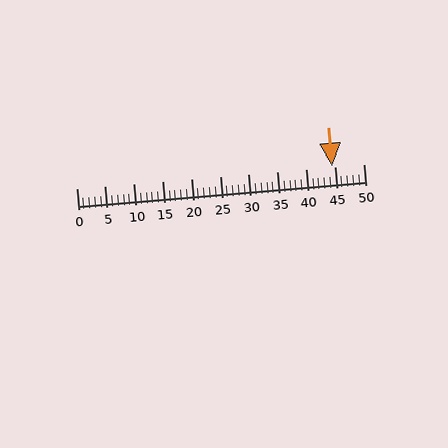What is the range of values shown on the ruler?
The ruler shows values from 0 to 50.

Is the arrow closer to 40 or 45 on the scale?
The arrow is closer to 45.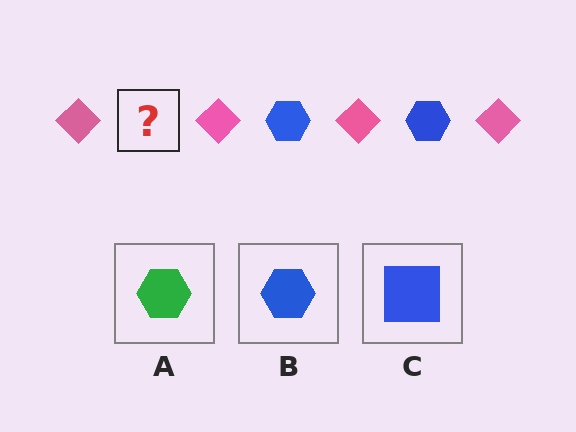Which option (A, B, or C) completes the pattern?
B.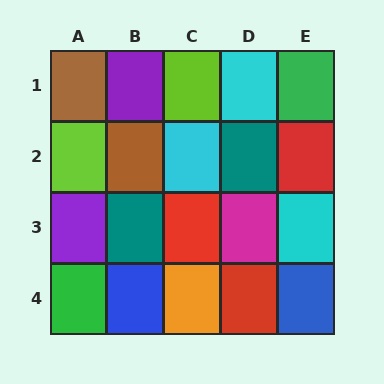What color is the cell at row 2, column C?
Cyan.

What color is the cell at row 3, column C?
Red.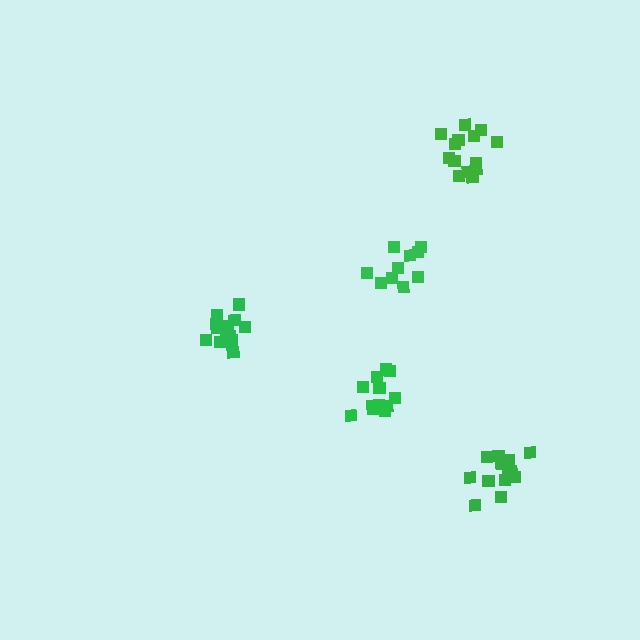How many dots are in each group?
Group 1: 15 dots, Group 2: 13 dots, Group 3: 15 dots, Group 4: 10 dots, Group 5: 12 dots (65 total).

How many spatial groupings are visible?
There are 5 spatial groupings.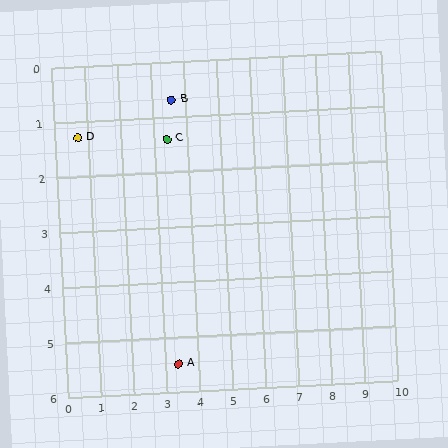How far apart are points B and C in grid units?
Points B and C are about 0.7 grid units apart.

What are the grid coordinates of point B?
Point B is at approximately (3.6, 0.7).